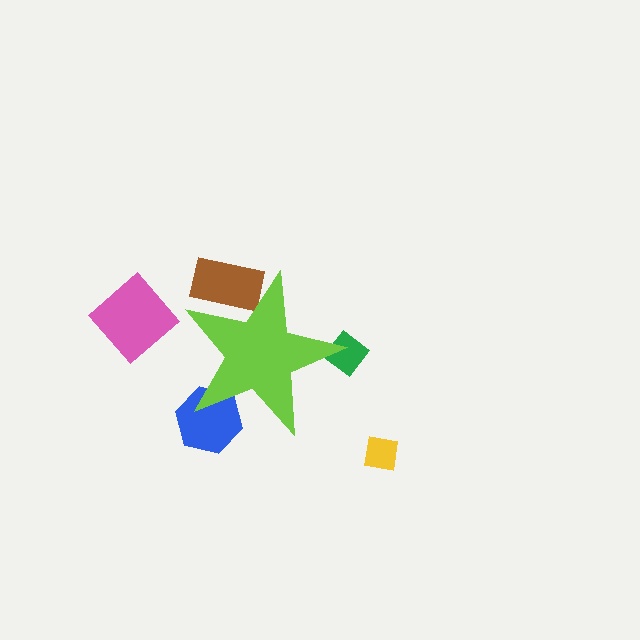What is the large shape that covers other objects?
A lime star.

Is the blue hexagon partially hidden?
Yes, the blue hexagon is partially hidden behind the lime star.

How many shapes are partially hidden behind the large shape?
3 shapes are partially hidden.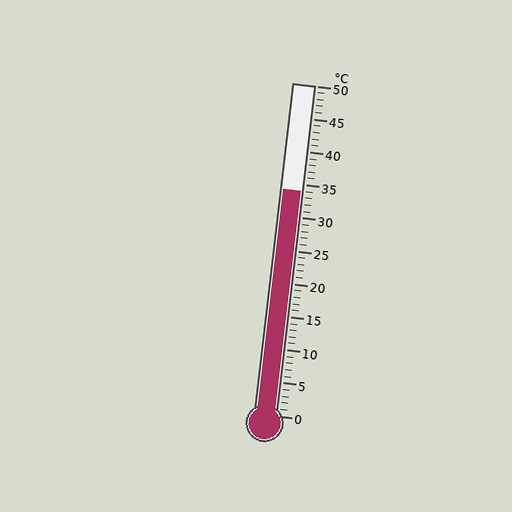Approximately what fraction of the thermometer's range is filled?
The thermometer is filled to approximately 70% of its range.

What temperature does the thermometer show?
The thermometer shows approximately 34°C.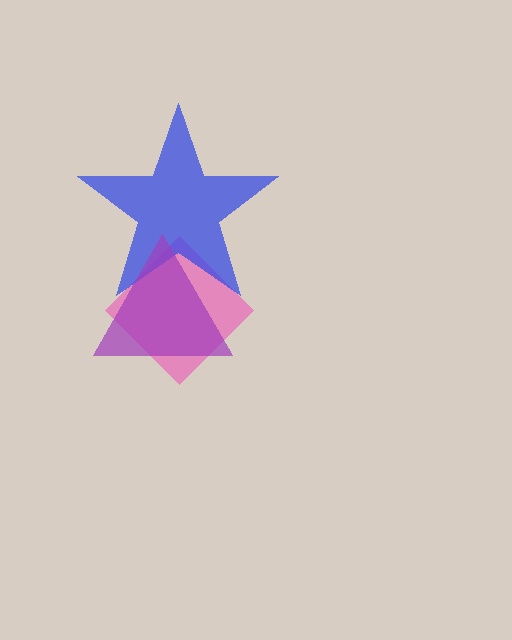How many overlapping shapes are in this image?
There are 3 overlapping shapes in the image.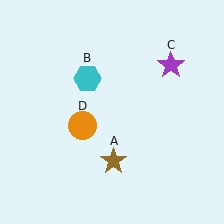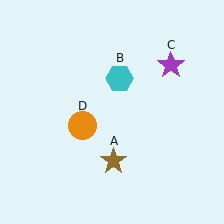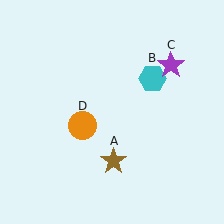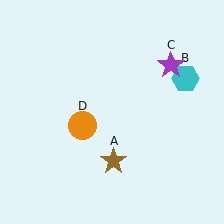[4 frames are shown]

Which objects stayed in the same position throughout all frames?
Brown star (object A) and purple star (object C) and orange circle (object D) remained stationary.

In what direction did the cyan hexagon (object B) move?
The cyan hexagon (object B) moved right.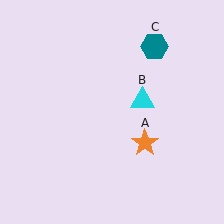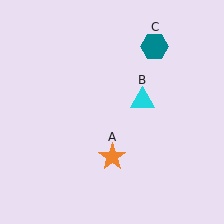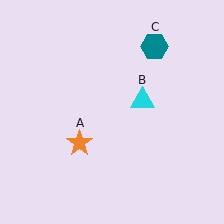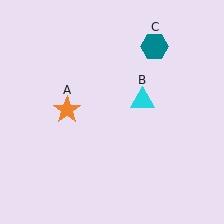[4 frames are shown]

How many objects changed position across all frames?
1 object changed position: orange star (object A).